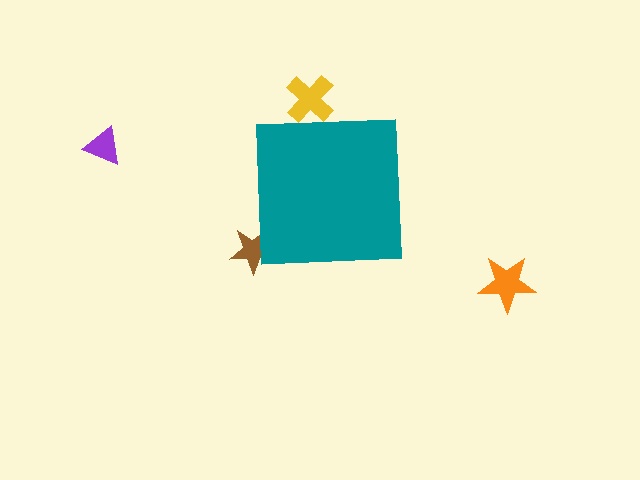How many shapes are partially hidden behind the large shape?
2 shapes are partially hidden.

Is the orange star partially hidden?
No, the orange star is fully visible.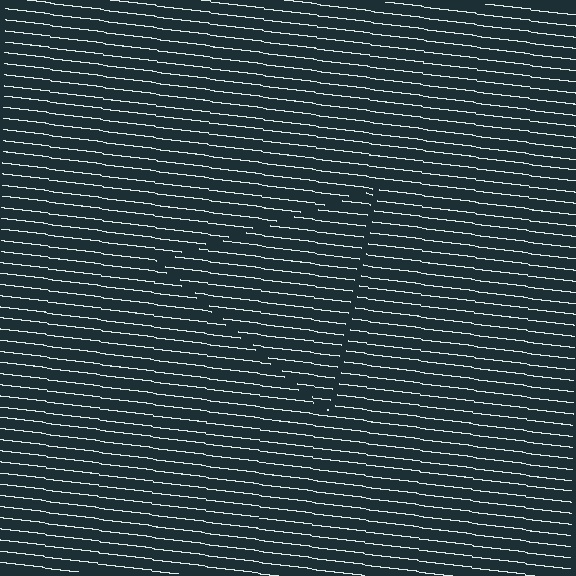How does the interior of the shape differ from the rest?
The interior of the shape contains the same grating, shifted by half a period — the contour is defined by the phase discontinuity where line-ends from the inner and outer gratings abut.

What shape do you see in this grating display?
An illusory triangle. The interior of the shape contains the same grating, shifted by half a period — the contour is defined by the phase discontinuity where line-ends from the inner and outer gratings abut.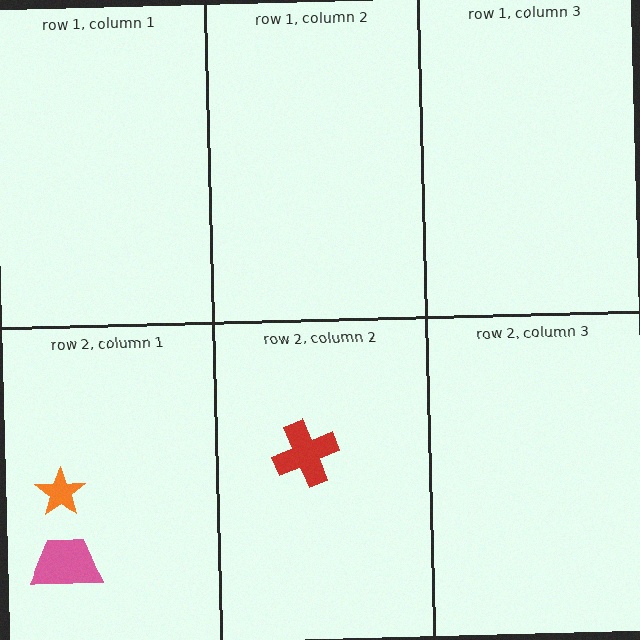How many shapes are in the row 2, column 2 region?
1.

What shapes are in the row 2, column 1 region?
The orange star, the pink trapezoid.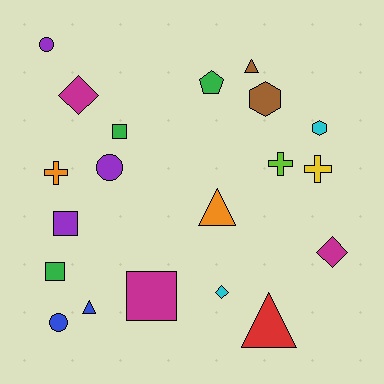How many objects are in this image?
There are 20 objects.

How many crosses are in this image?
There are 3 crosses.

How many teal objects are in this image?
There are no teal objects.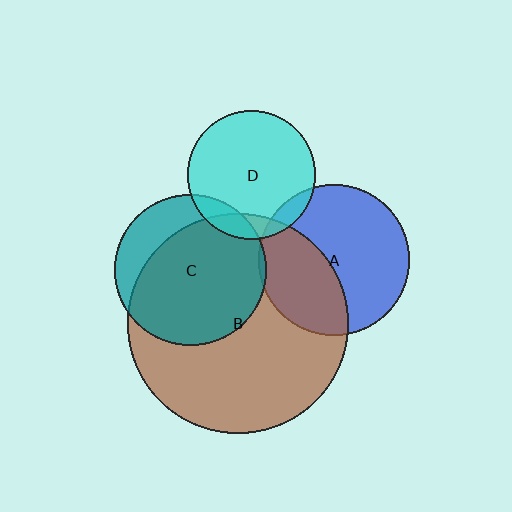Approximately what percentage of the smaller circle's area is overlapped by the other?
Approximately 10%.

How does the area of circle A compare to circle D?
Approximately 1.4 times.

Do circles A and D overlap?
Yes.